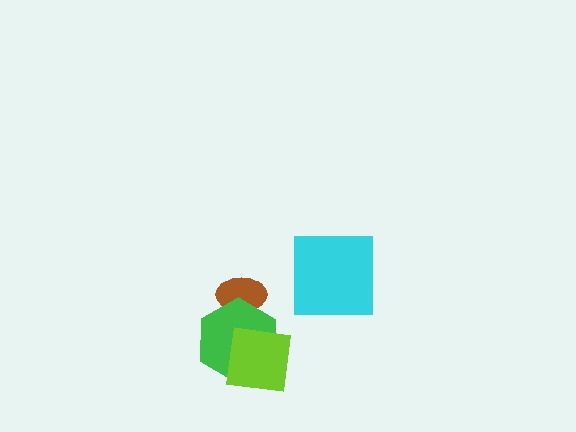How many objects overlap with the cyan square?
0 objects overlap with the cyan square.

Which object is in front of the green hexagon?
The lime square is in front of the green hexagon.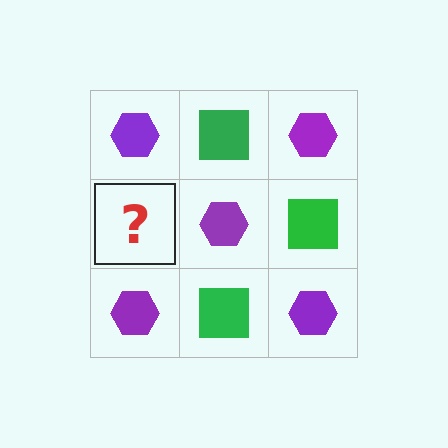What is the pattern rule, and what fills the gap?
The rule is that it alternates purple hexagon and green square in a checkerboard pattern. The gap should be filled with a green square.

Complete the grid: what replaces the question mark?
The question mark should be replaced with a green square.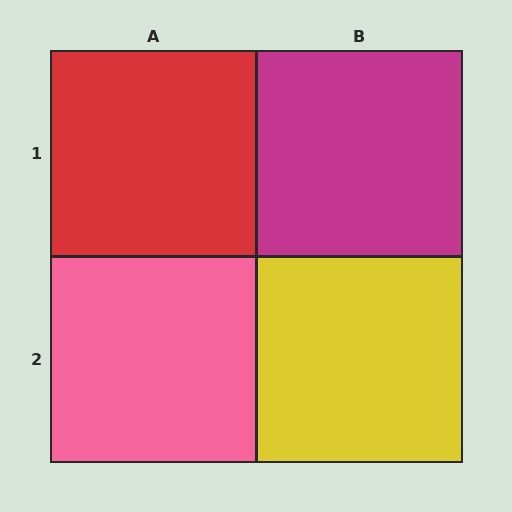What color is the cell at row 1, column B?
Magenta.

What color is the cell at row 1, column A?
Red.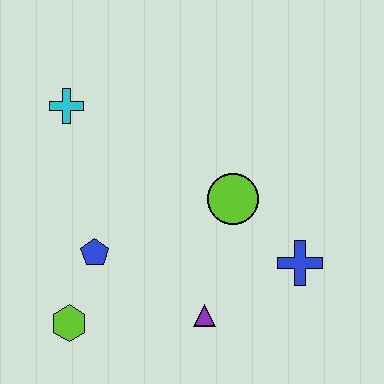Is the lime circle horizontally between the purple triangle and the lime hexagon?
No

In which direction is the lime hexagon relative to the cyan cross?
The lime hexagon is below the cyan cross.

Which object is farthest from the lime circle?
The lime hexagon is farthest from the lime circle.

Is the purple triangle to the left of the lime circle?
Yes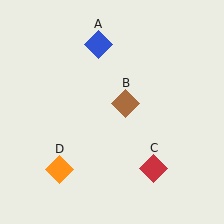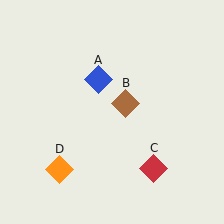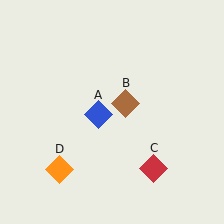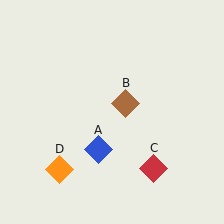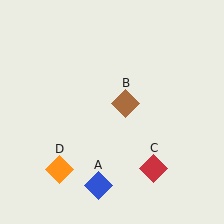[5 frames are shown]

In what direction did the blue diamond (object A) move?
The blue diamond (object A) moved down.